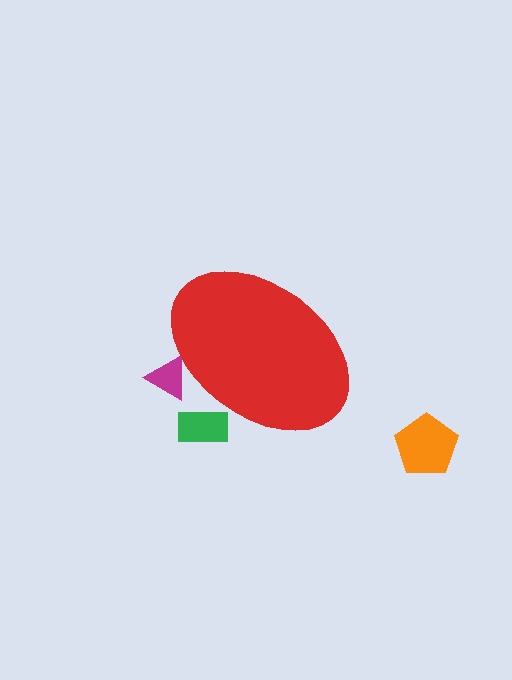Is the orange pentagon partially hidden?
No, the orange pentagon is fully visible.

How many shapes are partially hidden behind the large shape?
2 shapes are partially hidden.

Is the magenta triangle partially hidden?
Yes, the magenta triangle is partially hidden behind the red ellipse.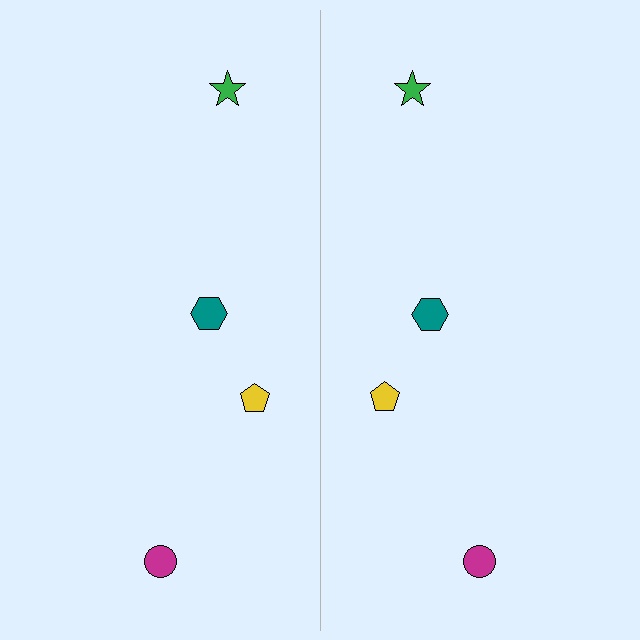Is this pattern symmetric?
Yes, this pattern has bilateral (reflection) symmetry.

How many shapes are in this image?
There are 8 shapes in this image.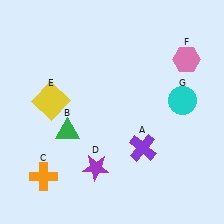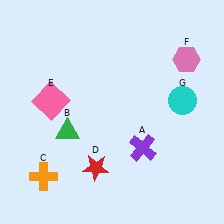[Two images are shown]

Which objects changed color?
D changed from purple to red. E changed from yellow to pink.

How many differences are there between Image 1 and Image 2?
There are 2 differences between the two images.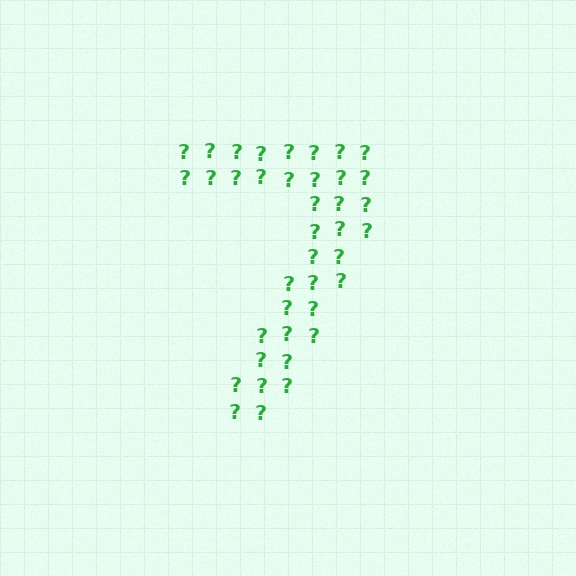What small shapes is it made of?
It is made of small question marks.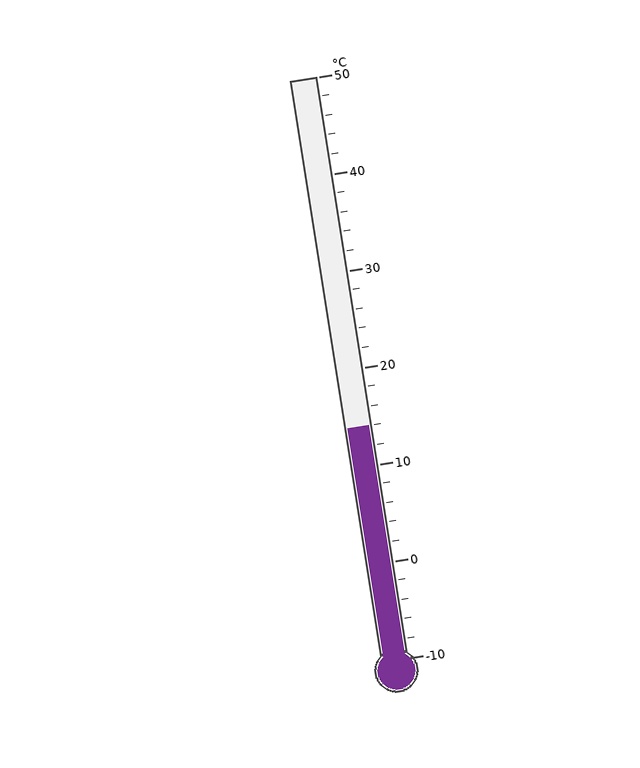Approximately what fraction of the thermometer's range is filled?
The thermometer is filled to approximately 40% of its range.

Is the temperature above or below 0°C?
The temperature is above 0°C.